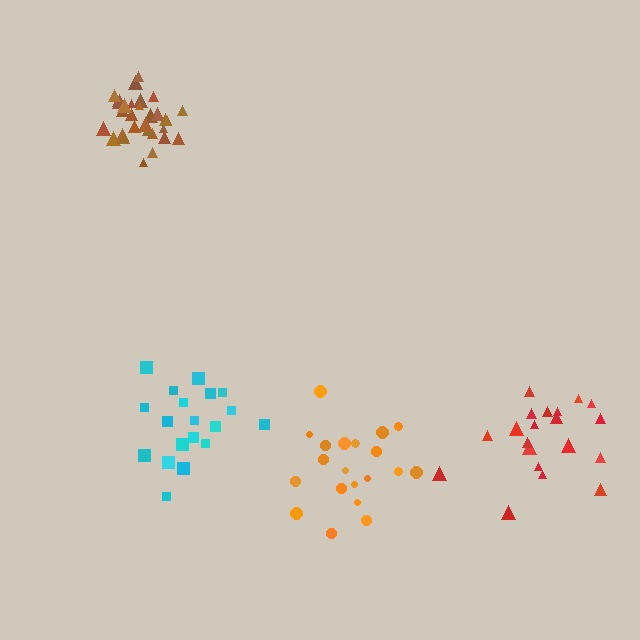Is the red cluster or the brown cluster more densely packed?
Brown.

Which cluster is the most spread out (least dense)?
Red.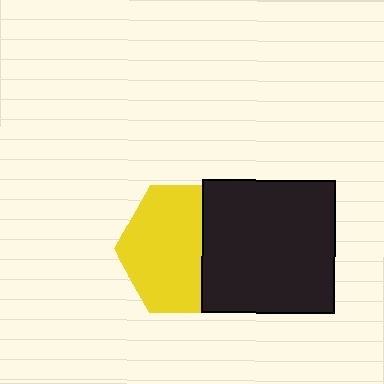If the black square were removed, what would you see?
You would see the complete yellow hexagon.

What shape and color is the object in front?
The object in front is a black square.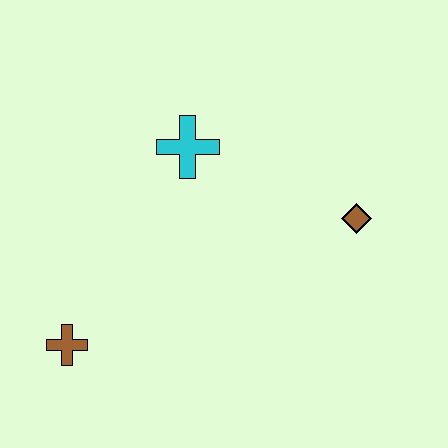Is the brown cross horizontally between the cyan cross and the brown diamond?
No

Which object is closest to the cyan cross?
The brown diamond is closest to the cyan cross.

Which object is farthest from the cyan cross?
The brown cross is farthest from the cyan cross.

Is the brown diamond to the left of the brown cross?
No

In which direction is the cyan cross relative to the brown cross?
The cyan cross is above the brown cross.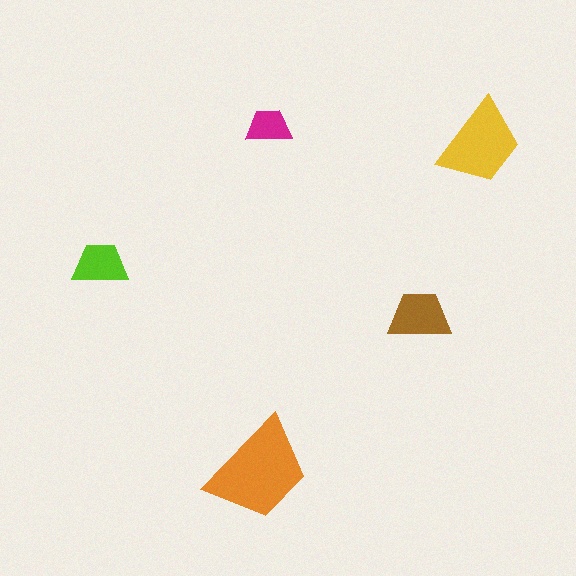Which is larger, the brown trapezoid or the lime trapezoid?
The brown one.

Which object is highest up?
The magenta trapezoid is topmost.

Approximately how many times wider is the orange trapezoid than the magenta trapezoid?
About 2.5 times wider.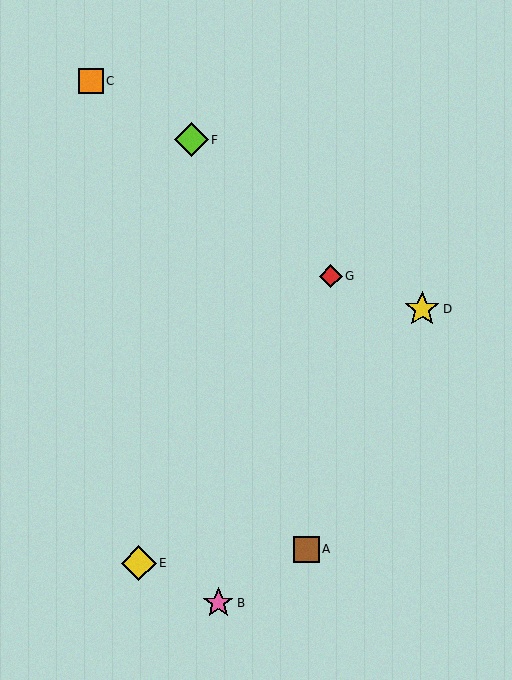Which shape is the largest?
The yellow star (labeled D) is the largest.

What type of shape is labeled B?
Shape B is a pink star.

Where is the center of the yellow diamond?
The center of the yellow diamond is at (139, 563).